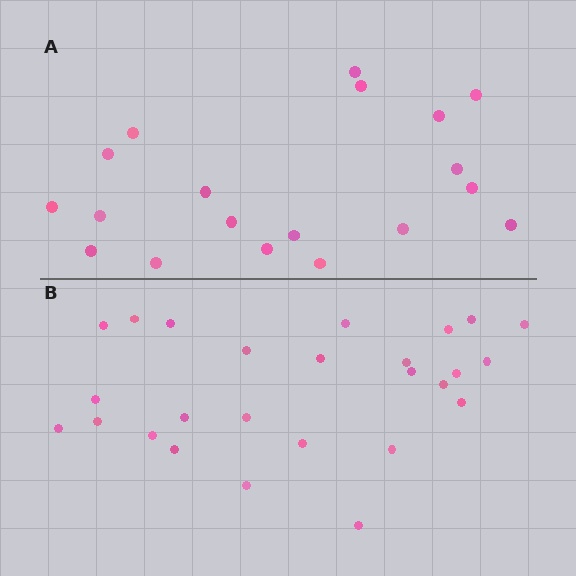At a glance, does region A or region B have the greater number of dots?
Region B (the bottom region) has more dots.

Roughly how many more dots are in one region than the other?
Region B has roughly 8 or so more dots than region A.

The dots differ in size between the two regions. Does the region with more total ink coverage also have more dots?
No. Region A has more total ink coverage because its dots are larger, but region B actually contains more individual dots. Total area can be misleading — the number of items is what matters here.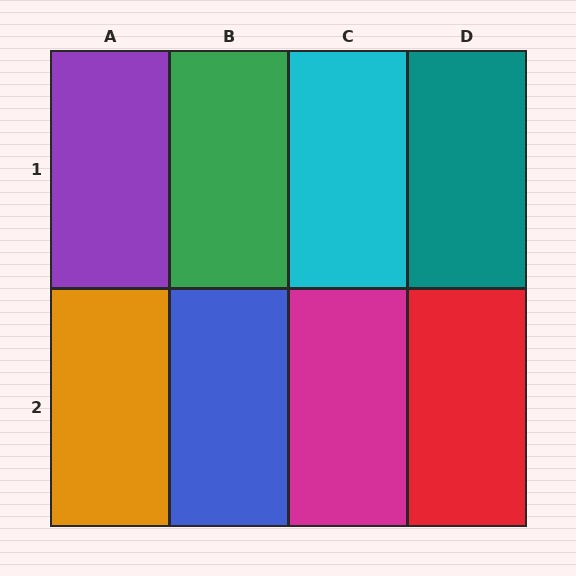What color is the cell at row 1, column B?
Green.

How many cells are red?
1 cell is red.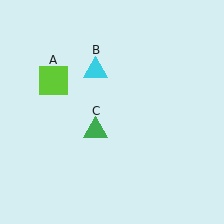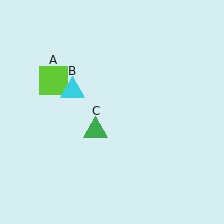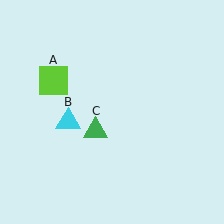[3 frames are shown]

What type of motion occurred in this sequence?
The cyan triangle (object B) rotated counterclockwise around the center of the scene.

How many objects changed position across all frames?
1 object changed position: cyan triangle (object B).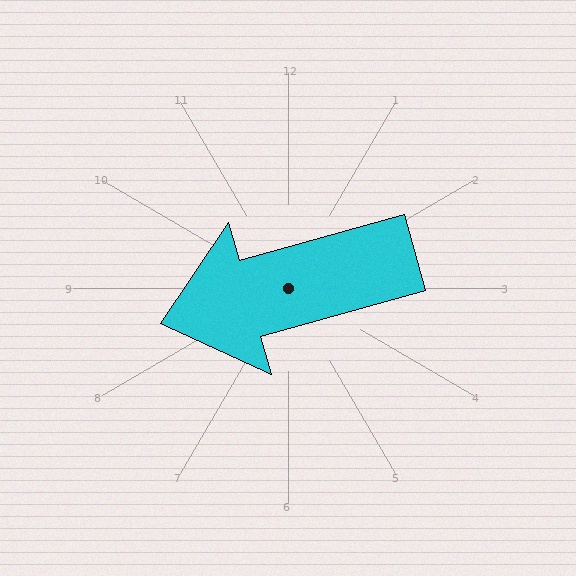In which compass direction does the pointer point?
West.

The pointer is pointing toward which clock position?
Roughly 8 o'clock.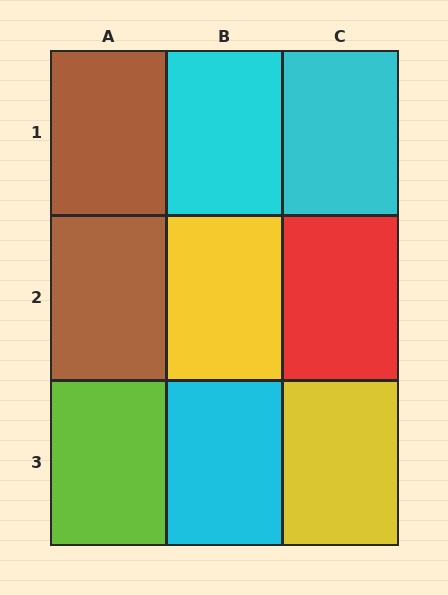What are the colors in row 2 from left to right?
Brown, yellow, red.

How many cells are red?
1 cell is red.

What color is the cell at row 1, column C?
Cyan.